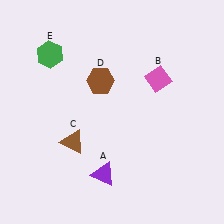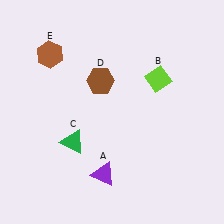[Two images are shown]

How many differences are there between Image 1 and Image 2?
There are 3 differences between the two images.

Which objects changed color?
B changed from pink to lime. C changed from brown to green. E changed from green to brown.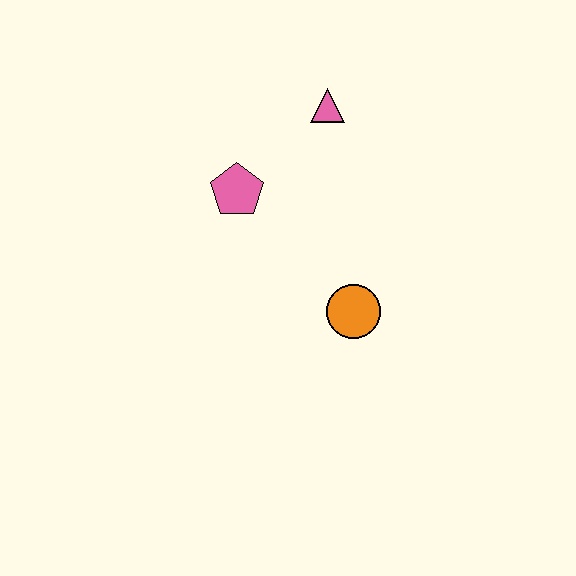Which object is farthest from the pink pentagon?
The orange circle is farthest from the pink pentagon.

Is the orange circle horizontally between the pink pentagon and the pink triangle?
No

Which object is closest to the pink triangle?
The pink pentagon is closest to the pink triangle.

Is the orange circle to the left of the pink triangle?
No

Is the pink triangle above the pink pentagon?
Yes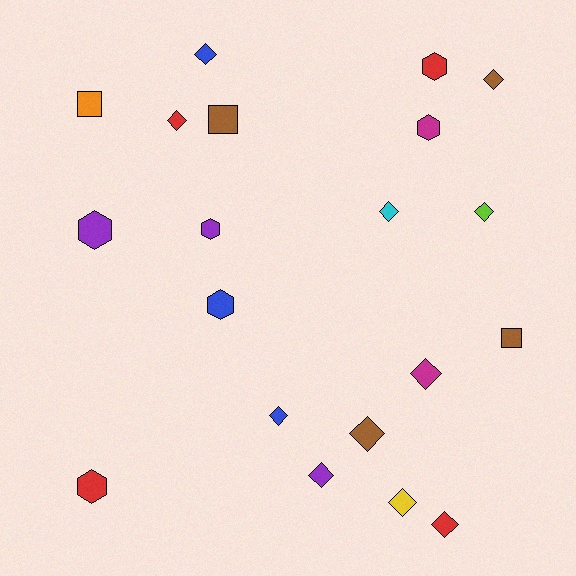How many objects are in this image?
There are 20 objects.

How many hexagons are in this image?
There are 6 hexagons.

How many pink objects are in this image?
There are no pink objects.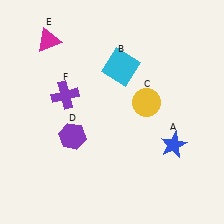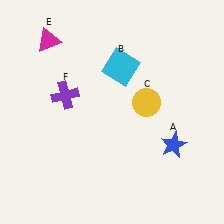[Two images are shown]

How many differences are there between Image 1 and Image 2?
There is 1 difference between the two images.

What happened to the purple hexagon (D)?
The purple hexagon (D) was removed in Image 2. It was in the bottom-left area of Image 1.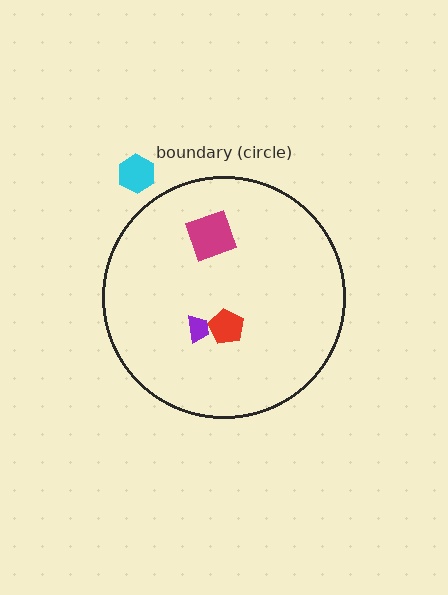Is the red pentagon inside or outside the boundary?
Inside.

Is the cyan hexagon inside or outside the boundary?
Outside.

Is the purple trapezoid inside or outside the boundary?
Inside.